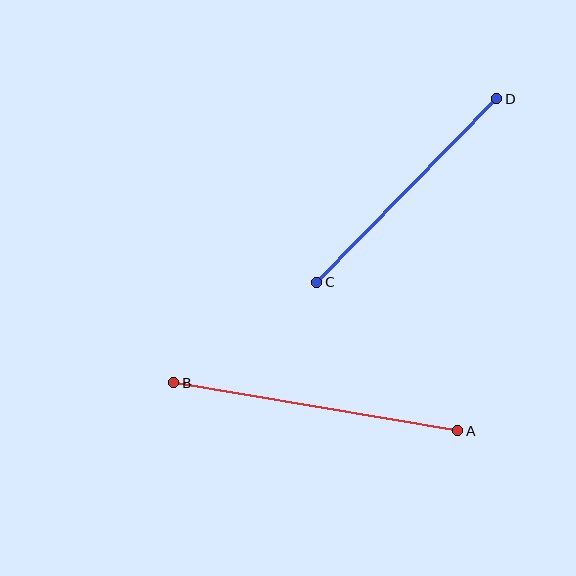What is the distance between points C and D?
The distance is approximately 257 pixels.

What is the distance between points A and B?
The distance is approximately 288 pixels.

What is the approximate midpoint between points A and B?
The midpoint is at approximately (316, 407) pixels.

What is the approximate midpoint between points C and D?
The midpoint is at approximately (407, 191) pixels.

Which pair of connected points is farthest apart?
Points A and B are farthest apart.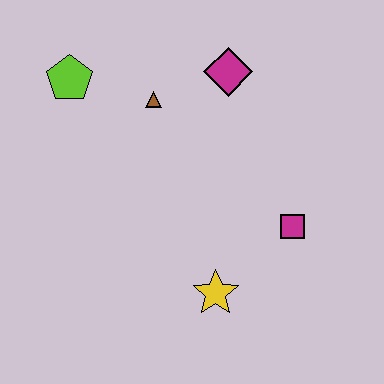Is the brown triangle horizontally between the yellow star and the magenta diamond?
No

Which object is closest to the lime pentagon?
The brown triangle is closest to the lime pentagon.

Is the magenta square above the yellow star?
Yes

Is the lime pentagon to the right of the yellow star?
No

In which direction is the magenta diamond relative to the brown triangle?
The magenta diamond is to the right of the brown triangle.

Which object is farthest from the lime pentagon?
The magenta square is farthest from the lime pentagon.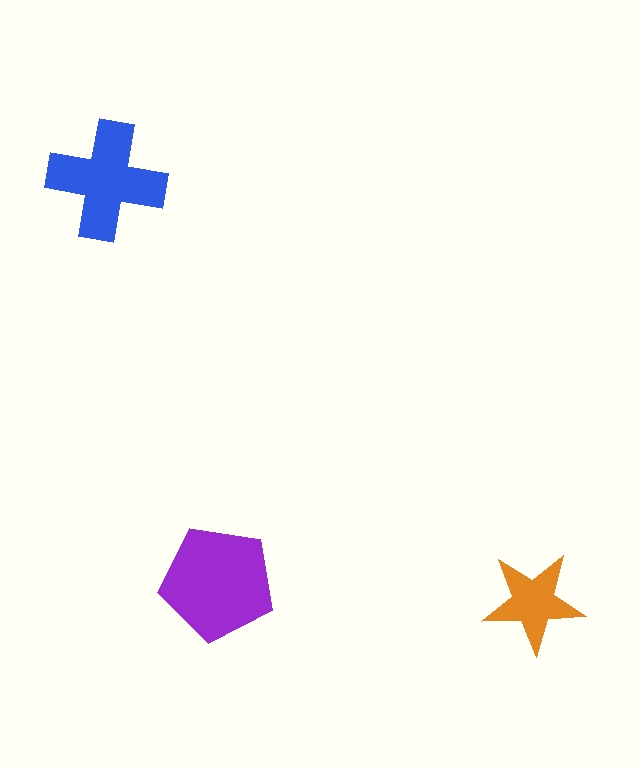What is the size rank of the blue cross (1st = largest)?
2nd.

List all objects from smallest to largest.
The orange star, the blue cross, the purple pentagon.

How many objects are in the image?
There are 3 objects in the image.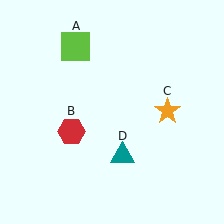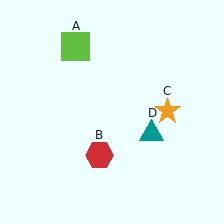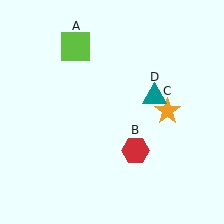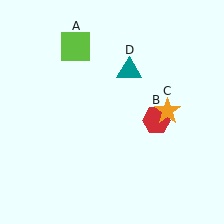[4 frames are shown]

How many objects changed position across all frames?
2 objects changed position: red hexagon (object B), teal triangle (object D).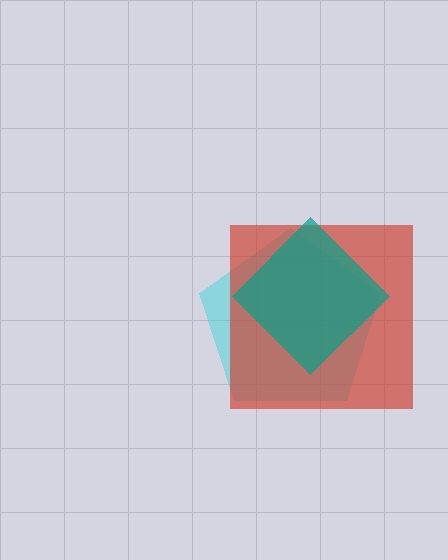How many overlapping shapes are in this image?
There are 3 overlapping shapes in the image.